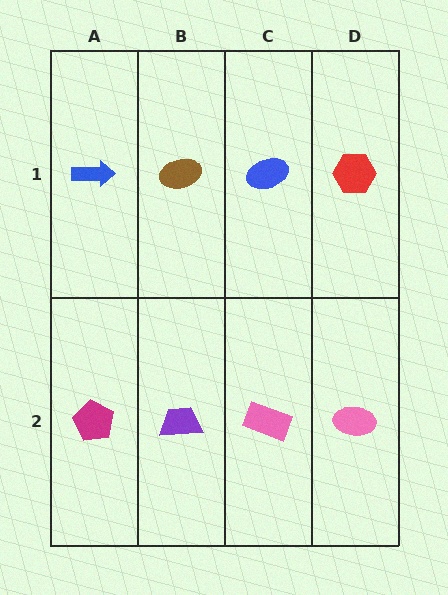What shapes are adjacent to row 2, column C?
A blue ellipse (row 1, column C), a purple trapezoid (row 2, column B), a pink ellipse (row 2, column D).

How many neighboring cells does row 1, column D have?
2.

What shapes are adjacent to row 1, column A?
A magenta pentagon (row 2, column A), a brown ellipse (row 1, column B).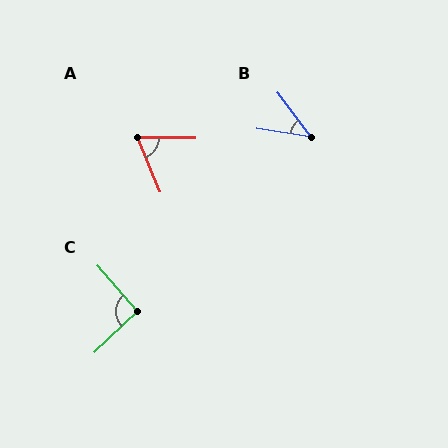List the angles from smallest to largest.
B (44°), A (68°), C (93°).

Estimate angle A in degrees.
Approximately 68 degrees.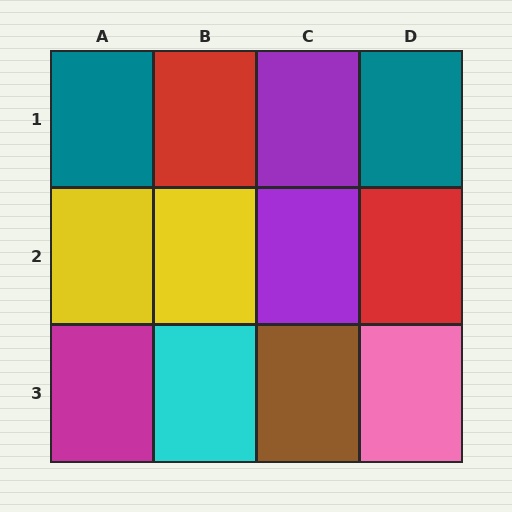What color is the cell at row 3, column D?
Pink.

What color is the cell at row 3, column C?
Brown.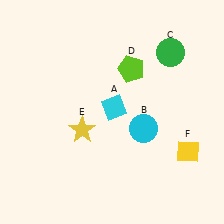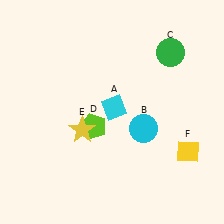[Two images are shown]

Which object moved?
The lime pentagon (D) moved down.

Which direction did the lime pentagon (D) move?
The lime pentagon (D) moved down.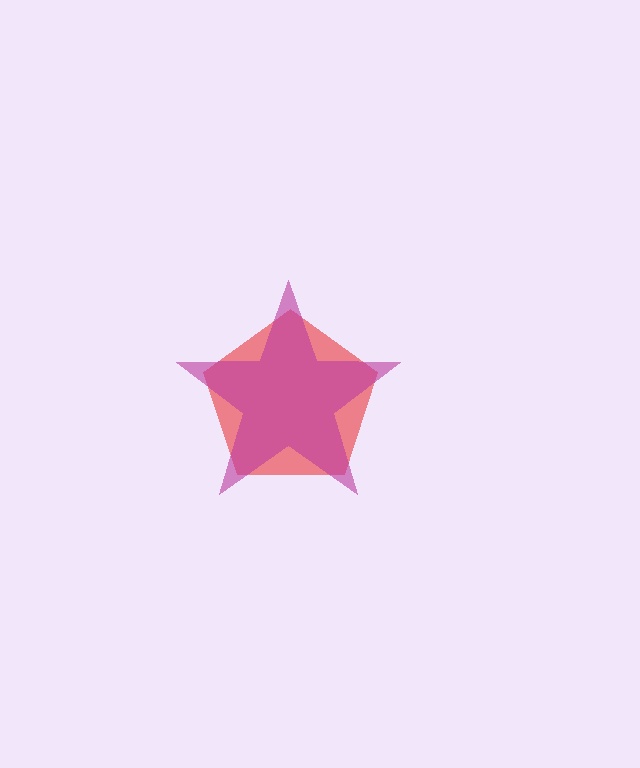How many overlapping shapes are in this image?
There are 2 overlapping shapes in the image.